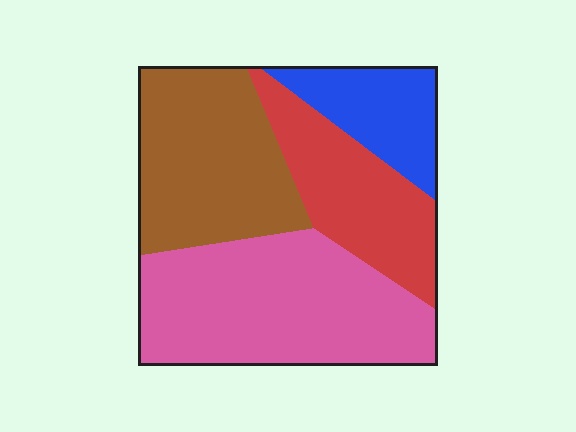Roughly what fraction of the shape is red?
Red covers 21% of the shape.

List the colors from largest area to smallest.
From largest to smallest: pink, brown, red, blue.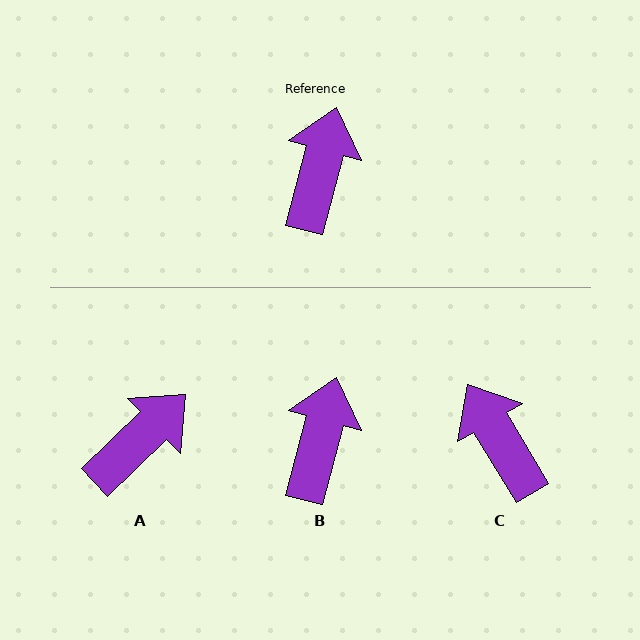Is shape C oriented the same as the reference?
No, it is off by about 46 degrees.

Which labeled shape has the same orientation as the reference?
B.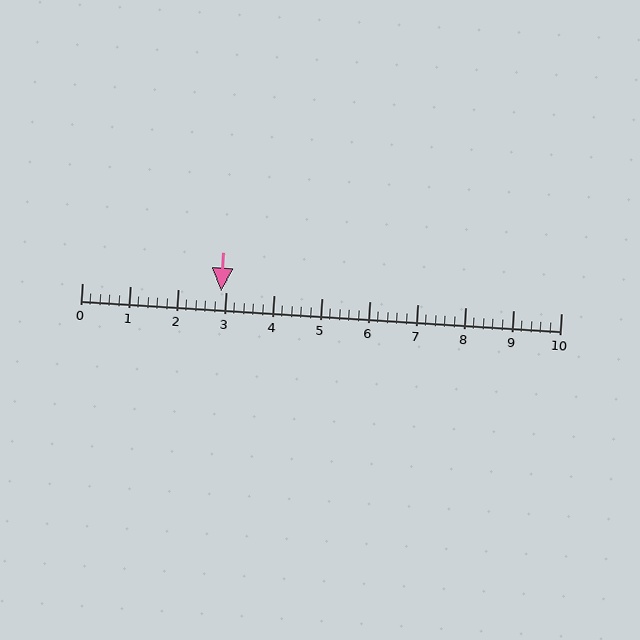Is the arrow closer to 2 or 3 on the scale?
The arrow is closer to 3.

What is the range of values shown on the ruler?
The ruler shows values from 0 to 10.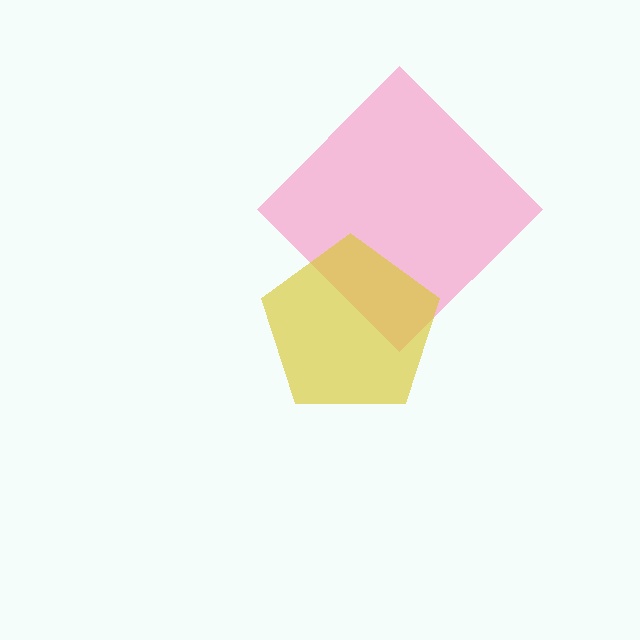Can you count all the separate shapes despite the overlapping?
Yes, there are 2 separate shapes.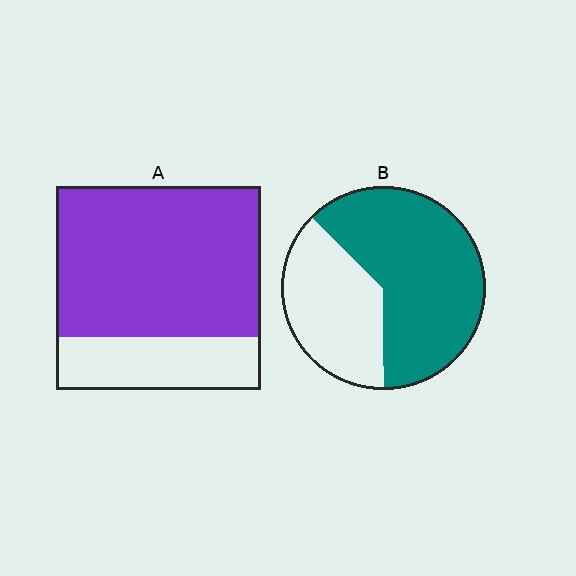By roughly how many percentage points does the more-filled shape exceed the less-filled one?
By roughly 10 percentage points (A over B).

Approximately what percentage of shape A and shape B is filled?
A is approximately 75% and B is approximately 65%.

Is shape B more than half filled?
Yes.